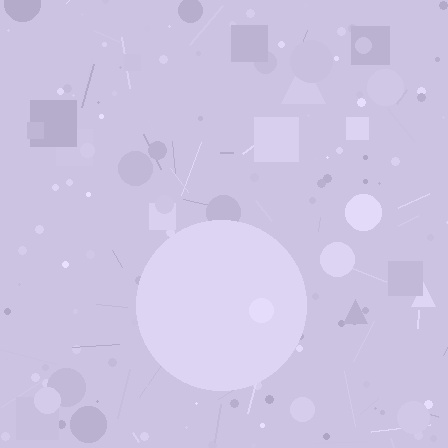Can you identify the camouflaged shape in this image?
The camouflaged shape is a circle.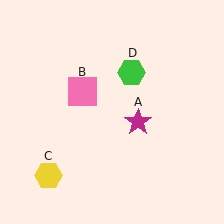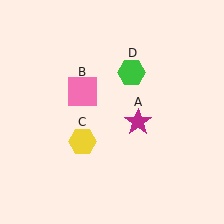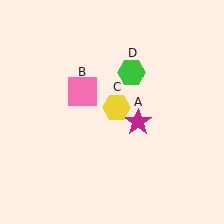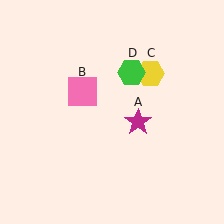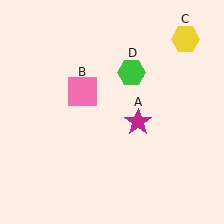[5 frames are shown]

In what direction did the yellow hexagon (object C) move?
The yellow hexagon (object C) moved up and to the right.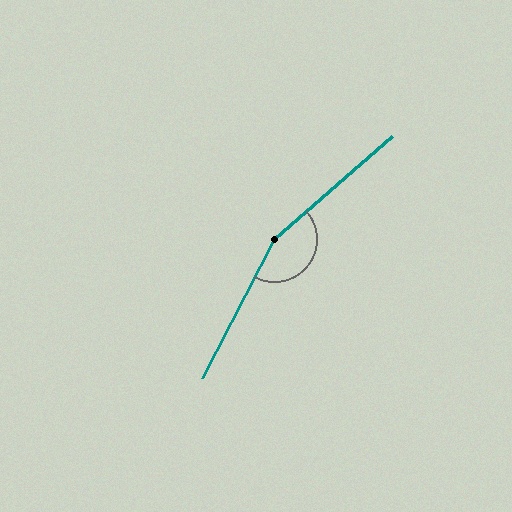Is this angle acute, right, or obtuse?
It is obtuse.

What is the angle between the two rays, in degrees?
Approximately 158 degrees.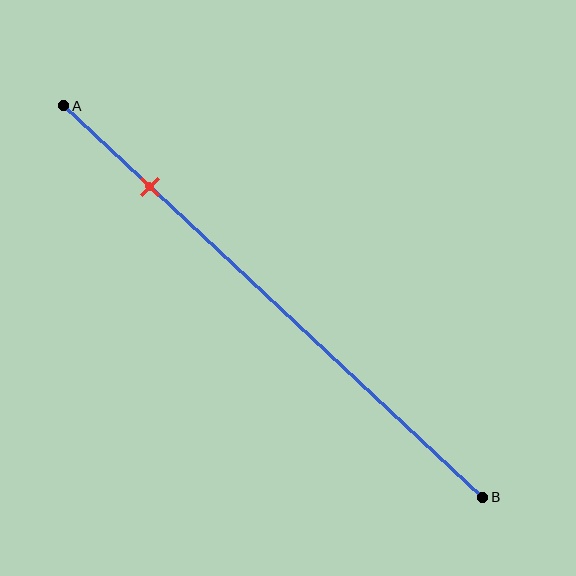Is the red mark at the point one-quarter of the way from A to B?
No, the mark is at about 20% from A, not at the 25% one-quarter point.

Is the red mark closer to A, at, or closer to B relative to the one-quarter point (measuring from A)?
The red mark is closer to point A than the one-quarter point of segment AB.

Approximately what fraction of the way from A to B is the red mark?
The red mark is approximately 20% of the way from A to B.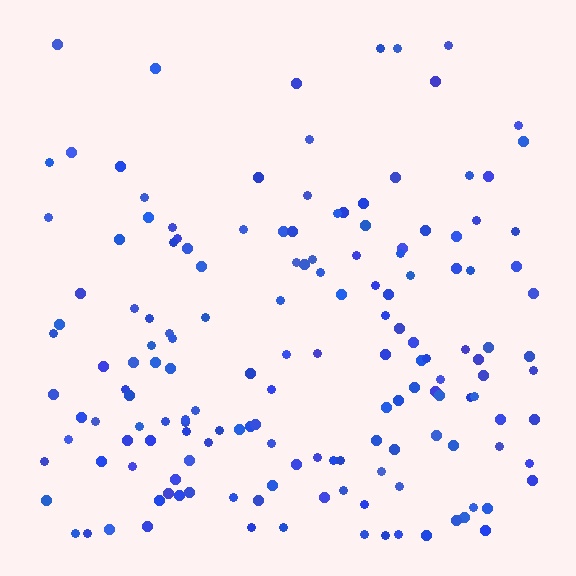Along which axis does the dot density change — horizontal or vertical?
Vertical.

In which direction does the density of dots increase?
From top to bottom, with the bottom side densest.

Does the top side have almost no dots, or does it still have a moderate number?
Still a moderate number, just noticeably fewer than the bottom.